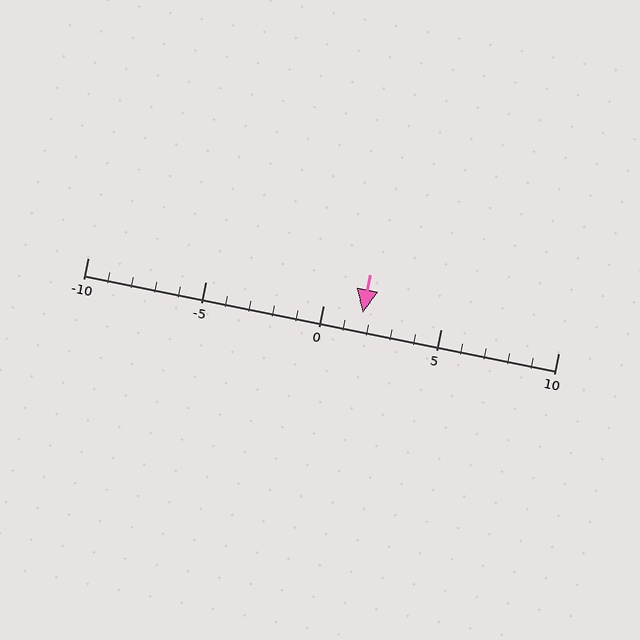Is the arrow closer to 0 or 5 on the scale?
The arrow is closer to 0.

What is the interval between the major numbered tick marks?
The major tick marks are spaced 5 units apart.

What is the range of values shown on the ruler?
The ruler shows values from -10 to 10.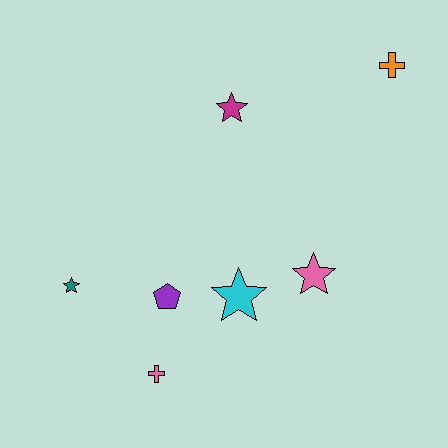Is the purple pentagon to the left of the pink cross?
No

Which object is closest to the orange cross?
The magenta star is closest to the orange cross.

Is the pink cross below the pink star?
Yes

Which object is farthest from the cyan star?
The orange cross is farthest from the cyan star.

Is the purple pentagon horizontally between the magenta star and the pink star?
No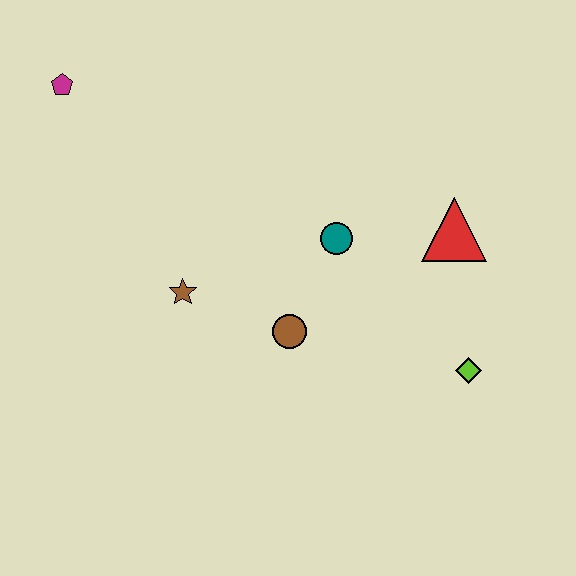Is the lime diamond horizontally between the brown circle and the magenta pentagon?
No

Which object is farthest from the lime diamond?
The magenta pentagon is farthest from the lime diamond.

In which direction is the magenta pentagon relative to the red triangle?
The magenta pentagon is to the left of the red triangle.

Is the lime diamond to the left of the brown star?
No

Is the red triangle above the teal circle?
Yes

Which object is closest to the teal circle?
The brown circle is closest to the teal circle.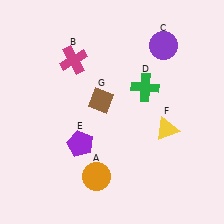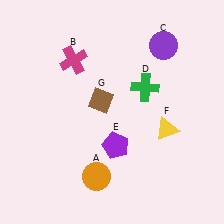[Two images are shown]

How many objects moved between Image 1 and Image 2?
1 object moved between the two images.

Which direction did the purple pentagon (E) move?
The purple pentagon (E) moved right.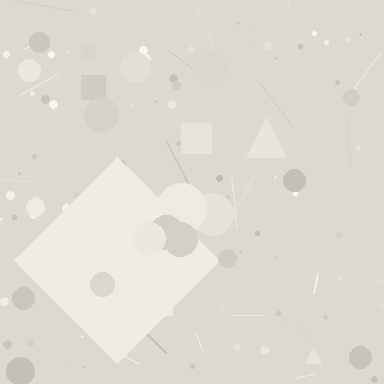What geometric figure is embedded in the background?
A diamond is embedded in the background.